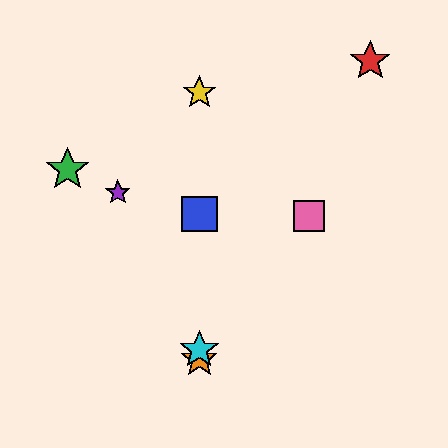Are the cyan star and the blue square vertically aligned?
Yes, both are at x≈199.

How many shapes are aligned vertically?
4 shapes (the blue square, the yellow star, the orange star, the cyan star) are aligned vertically.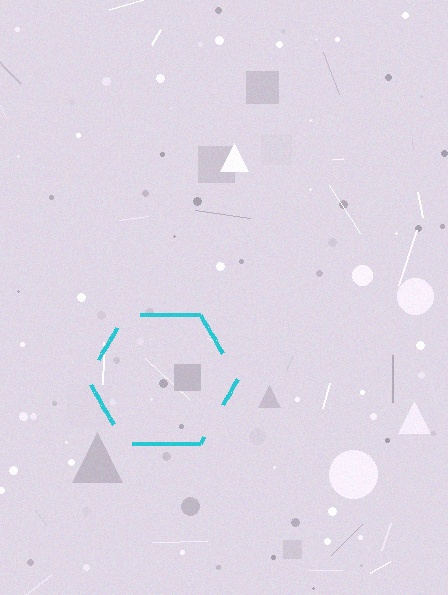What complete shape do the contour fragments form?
The contour fragments form a hexagon.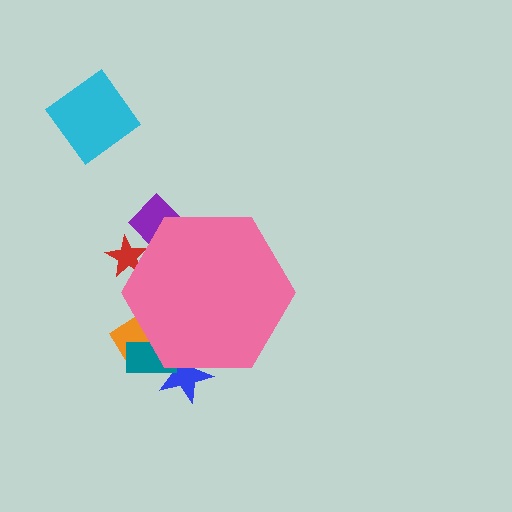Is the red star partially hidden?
Yes, the red star is partially hidden behind the pink hexagon.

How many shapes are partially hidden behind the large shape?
5 shapes are partially hidden.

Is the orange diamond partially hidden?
Yes, the orange diamond is partially hidden behind the pink hexagon.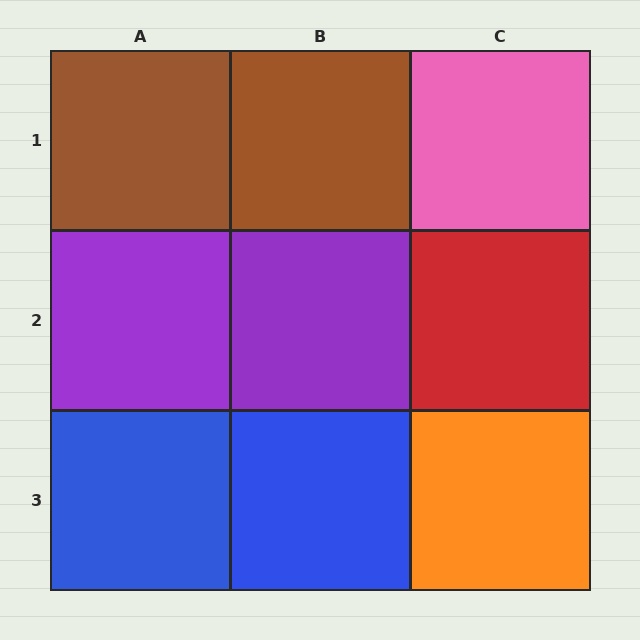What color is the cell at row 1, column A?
Brown.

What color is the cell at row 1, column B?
Brown.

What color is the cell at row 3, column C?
Orange.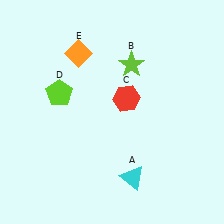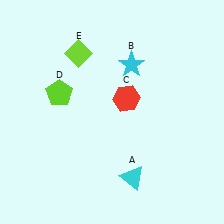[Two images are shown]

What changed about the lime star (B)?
In Image 1, B is lime. In Image 2, it changed to cyan.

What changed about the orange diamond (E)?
In Image 1, E is orange. In Image 2, it changed to lime.